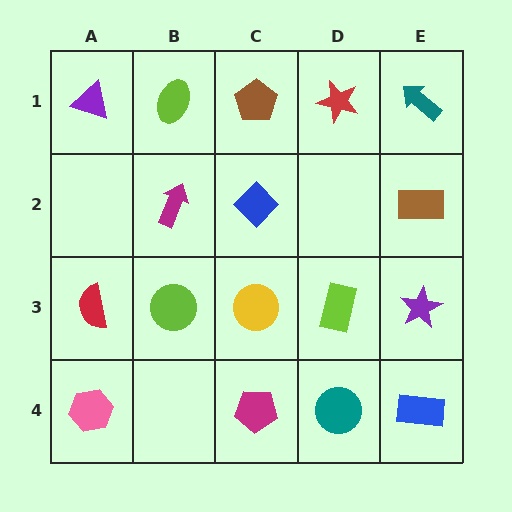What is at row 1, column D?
A red star.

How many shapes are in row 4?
4 shapes.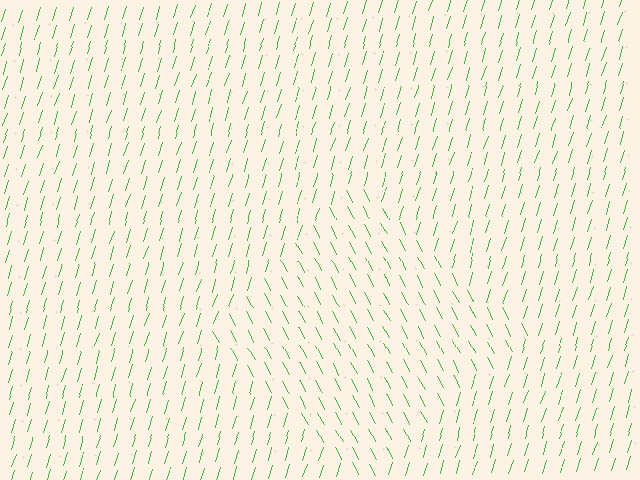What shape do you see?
I see a diamond.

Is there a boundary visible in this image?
Yes, there is a texture boundary formed by a change in line orientation.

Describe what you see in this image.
The image is filled with small green line segments. A diamond region in the image has lines oriented differently from the surrounding lines, creating a visible texture boundary.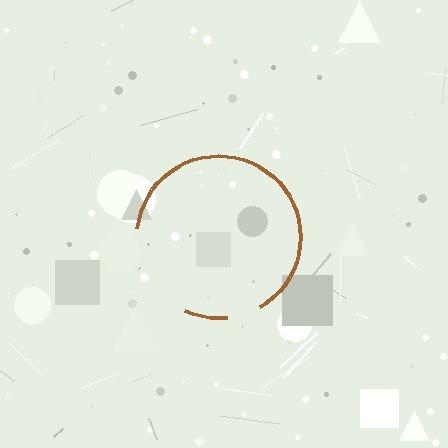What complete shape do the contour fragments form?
The contour fragments form a circle.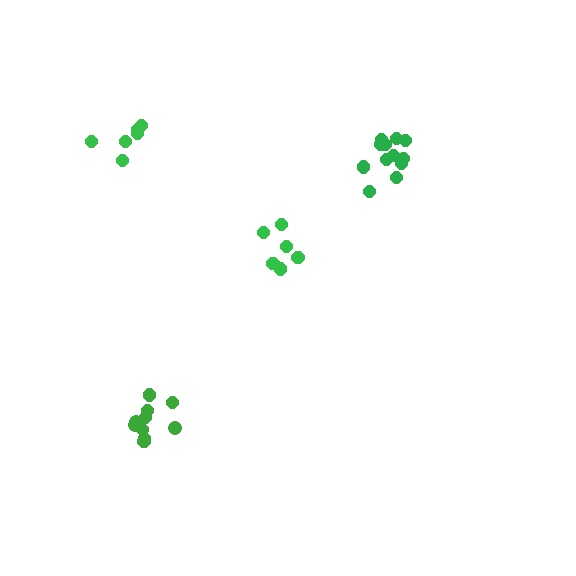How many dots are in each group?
Group 1: 6 dots, Group 2: 12 dots, Group 3: 10 dots, Group 4: 6 dots (34 total).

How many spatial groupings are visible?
There are 4 spatial groupings.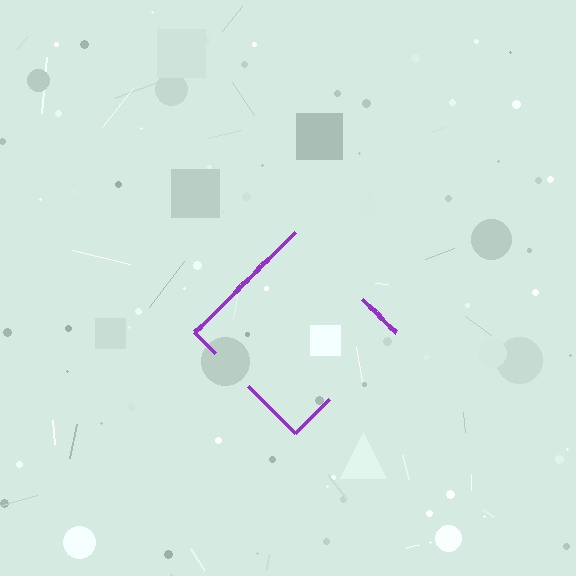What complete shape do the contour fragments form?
The contour fragments form a diamond.